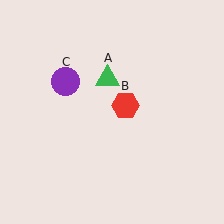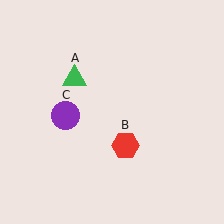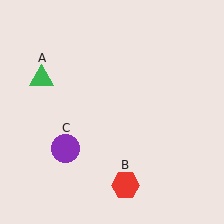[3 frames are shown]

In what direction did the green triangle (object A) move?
The green triangle (object A) moved left.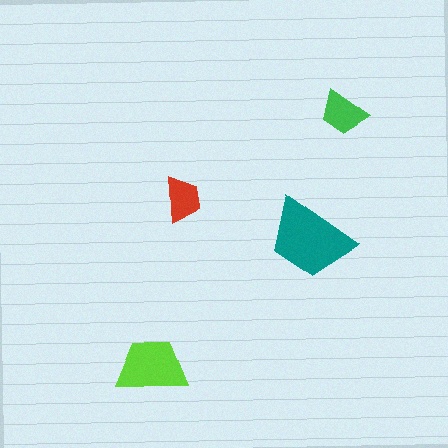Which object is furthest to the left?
The lime trapezoid is leftmost.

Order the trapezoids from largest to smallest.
the teal one, the lime one, the green one, the red one.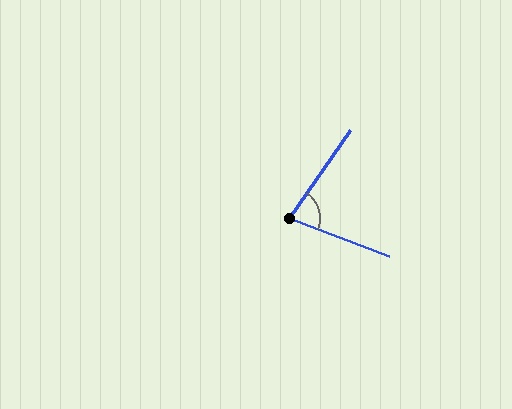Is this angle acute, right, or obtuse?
It is acute.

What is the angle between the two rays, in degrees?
Approximately 76 degrees.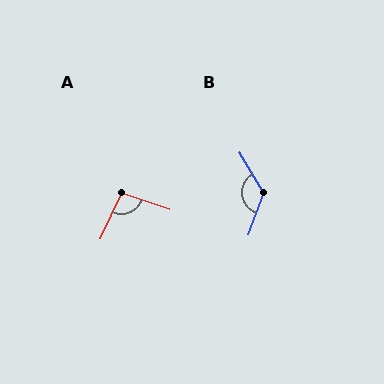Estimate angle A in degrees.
Approximately 96 degrees.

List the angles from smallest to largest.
A (96°), B (130°).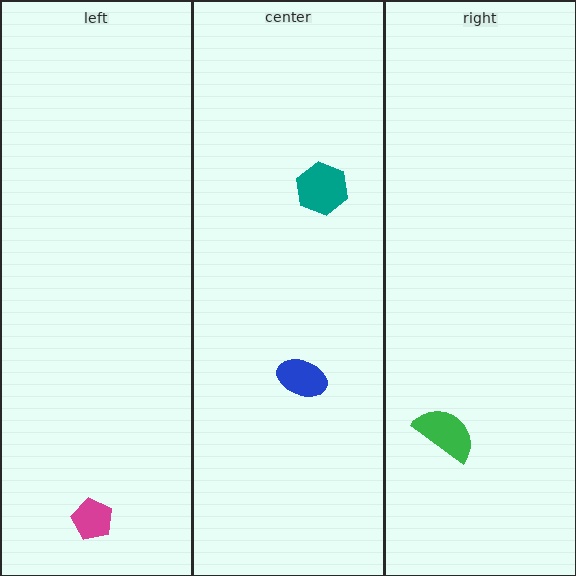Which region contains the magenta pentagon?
The left region.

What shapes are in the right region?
The green semicircle.